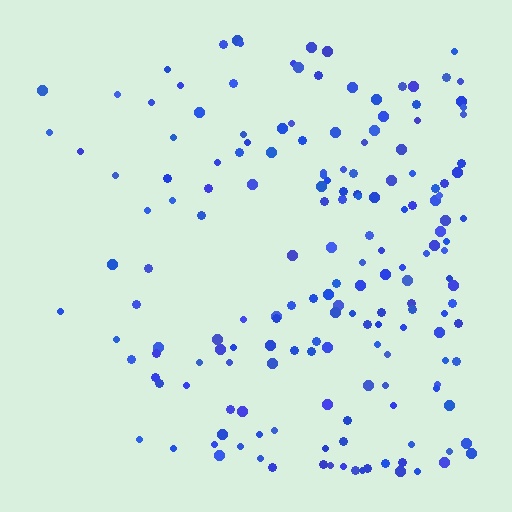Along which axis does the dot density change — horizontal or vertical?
Horizontal.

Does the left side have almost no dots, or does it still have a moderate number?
Still a moderate number, just noticeably fewer than the right.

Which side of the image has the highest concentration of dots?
The right.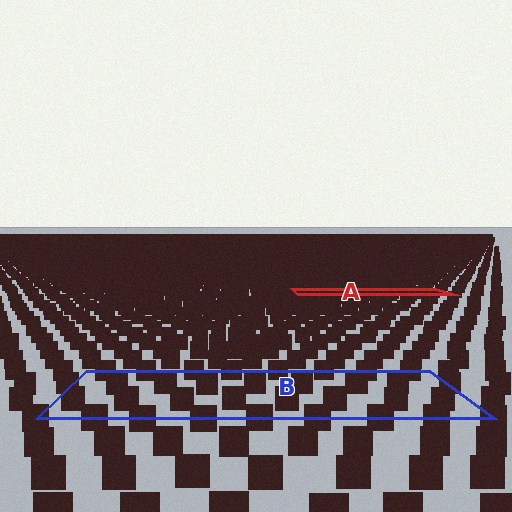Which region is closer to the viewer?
Region B is closer. The texture elements there are larger and more spread out.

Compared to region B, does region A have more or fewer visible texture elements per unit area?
Region A has more texture elements per unit area — they are packed more densely because it is farther away.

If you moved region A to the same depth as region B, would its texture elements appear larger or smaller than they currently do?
They would appear larger. At a closer depth, the same texture elements are projected at a bigger on-screen size.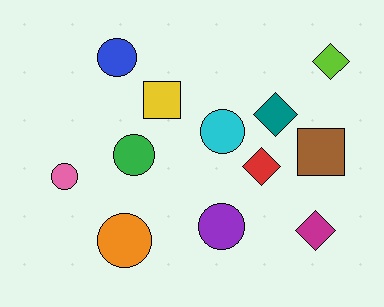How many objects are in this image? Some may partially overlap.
There are 12 objects.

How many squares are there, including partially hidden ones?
There are 2 squares.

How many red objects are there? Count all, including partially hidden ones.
There is 1 red object.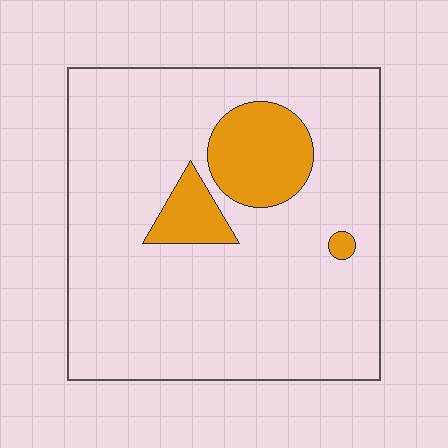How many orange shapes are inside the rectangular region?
3.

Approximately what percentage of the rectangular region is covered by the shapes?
Approximately 15%.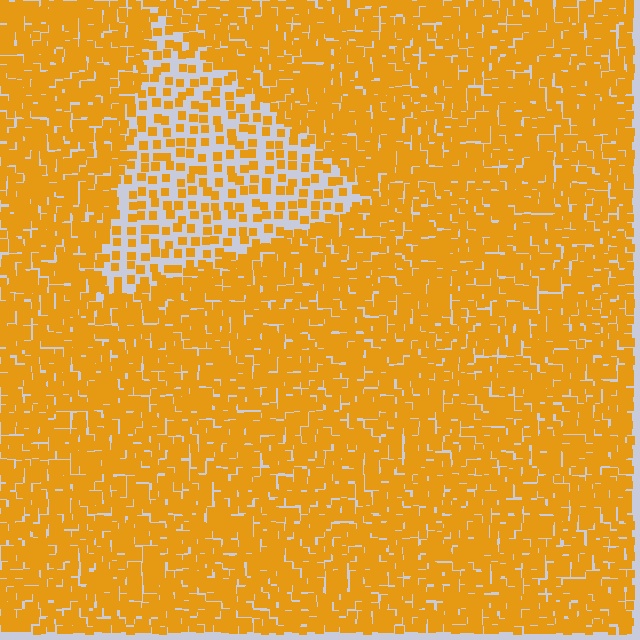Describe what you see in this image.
The image contains small orange elements arranged at two different densities. A triangle-shaped region is visible where the elements are less densely packed than the surrounding area.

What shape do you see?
I see a triangle.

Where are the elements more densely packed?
The elements are more densely packed outside the triangle boundary.